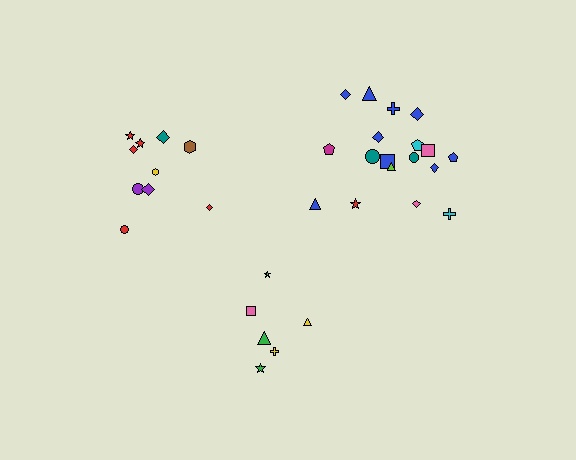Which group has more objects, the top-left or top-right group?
The top-right group.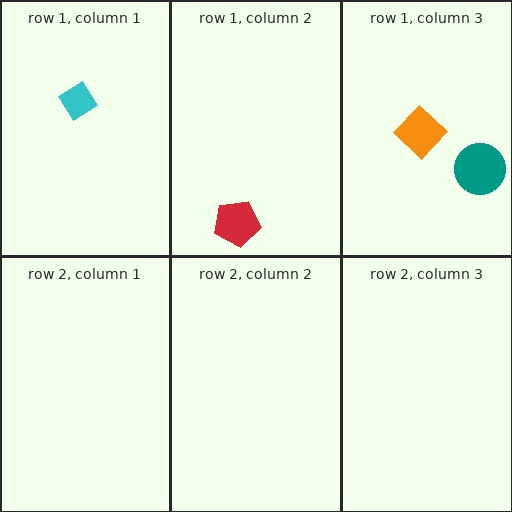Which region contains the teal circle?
The row 1, column 3 region.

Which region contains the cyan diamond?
The row 1, column 1 region.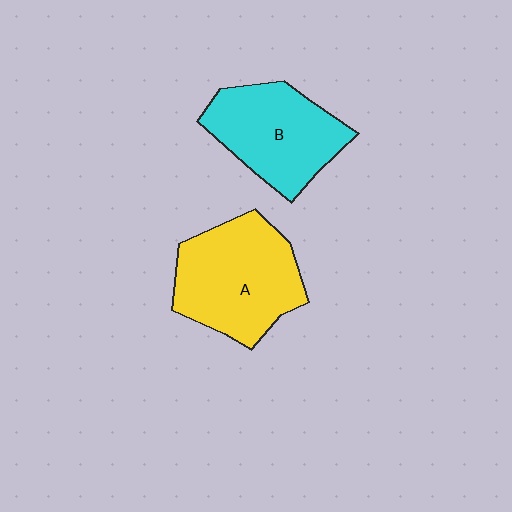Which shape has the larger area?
Shape A (yellow).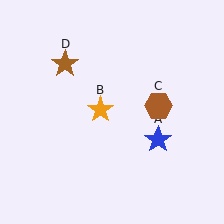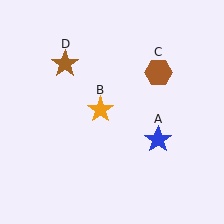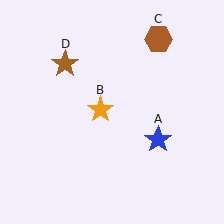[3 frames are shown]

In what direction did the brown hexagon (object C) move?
The brown hexagon (object C) moved up.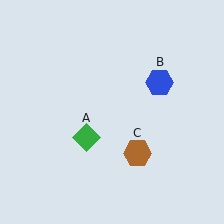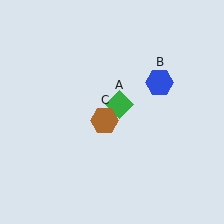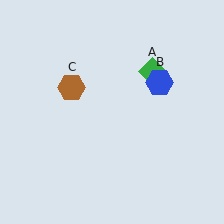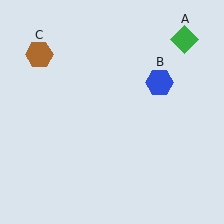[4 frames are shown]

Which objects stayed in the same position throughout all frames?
Blue hexagon (object B) remained stationary.